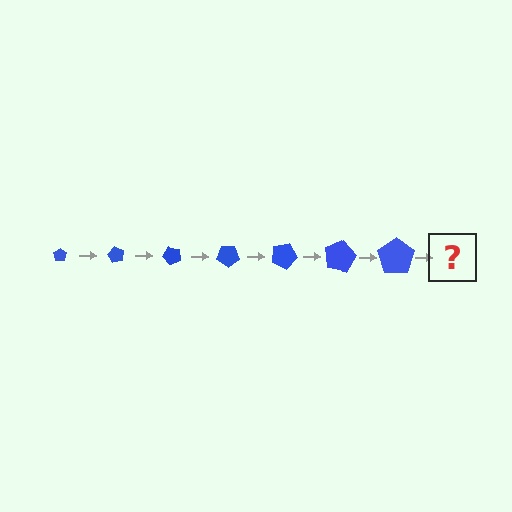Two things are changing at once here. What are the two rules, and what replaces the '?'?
The two rules are that the pentagon grows larger each step and it rotates 60 degrees each step. The '?' should be a pentagon, larger than the previous one and rotated 420 degrees from the start.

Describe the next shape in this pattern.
It should be a pentagon, larger than the previous one and rotated 420 degrees from the start.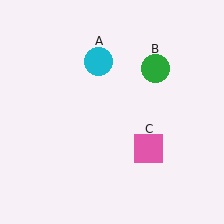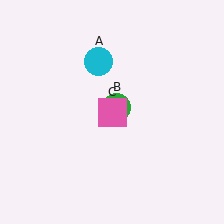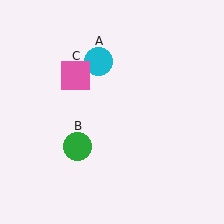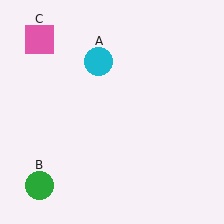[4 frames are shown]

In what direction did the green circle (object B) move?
The green circle (object B) moved down and to the left.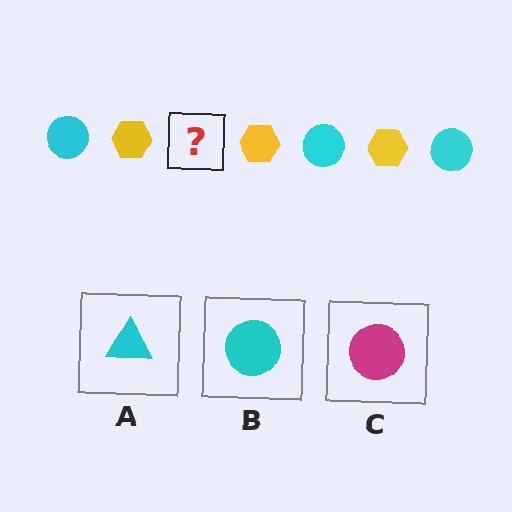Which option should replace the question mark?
Option B.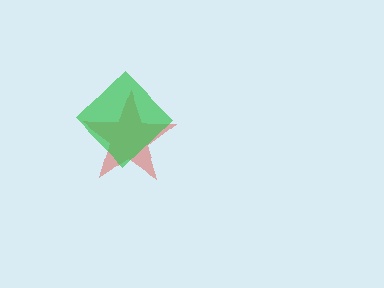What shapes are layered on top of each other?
The layered shapes are: a red star, a green diamond.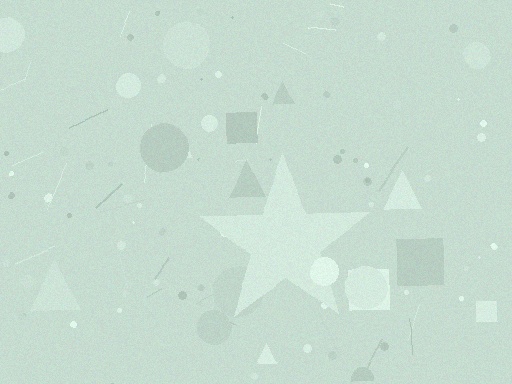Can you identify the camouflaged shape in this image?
The camouflaged shape is a star.